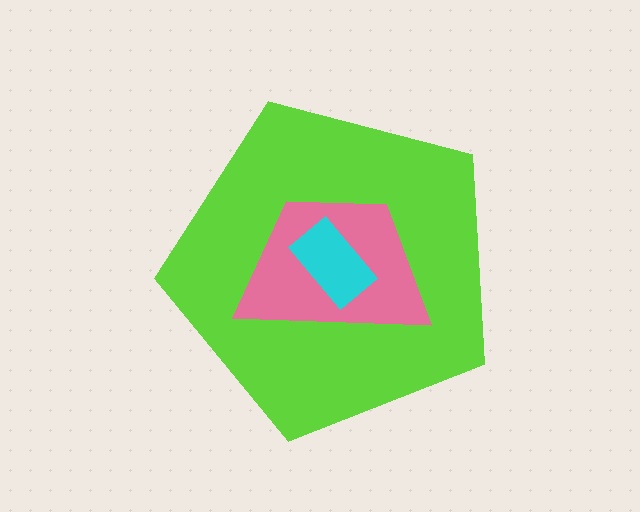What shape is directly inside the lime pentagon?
The pink trapezoid.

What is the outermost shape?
The lime pentagon.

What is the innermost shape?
The cyan rectangle.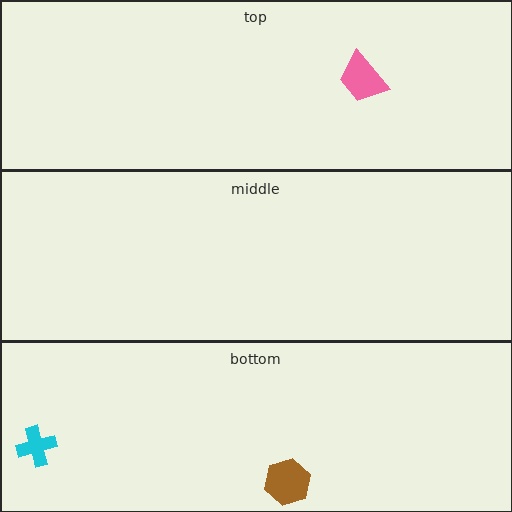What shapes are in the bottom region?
The cyan cross, the brown hexagon.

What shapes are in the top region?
The pink trapezoid.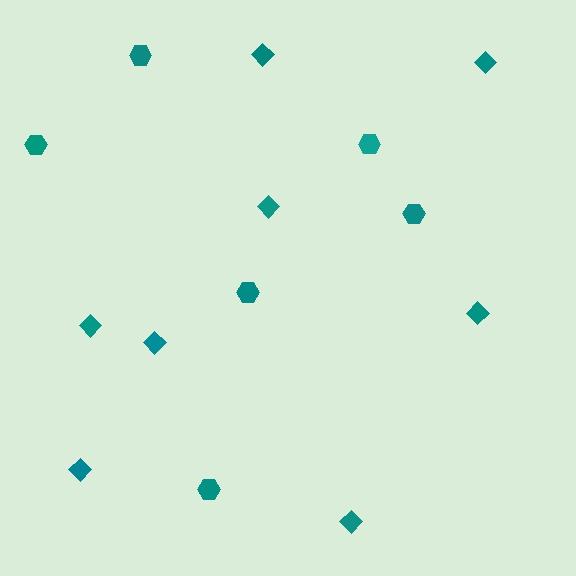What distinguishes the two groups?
There are 2 groups: one group of diamonds (8) and one group of hexagons (6).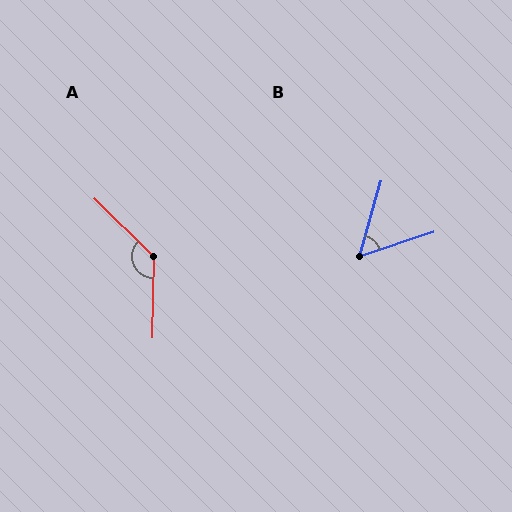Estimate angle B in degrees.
Approximately 57 degrees.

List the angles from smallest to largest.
B (57°), A (134°).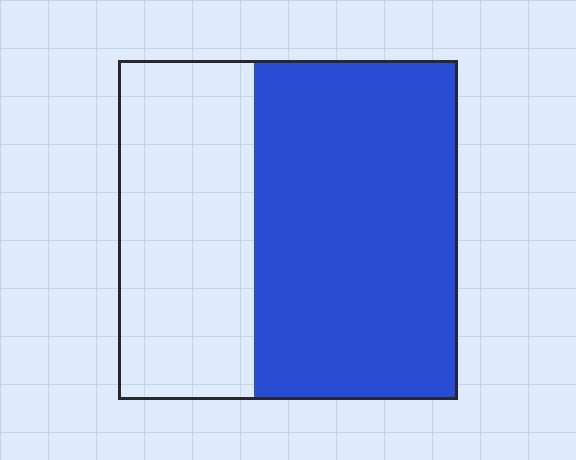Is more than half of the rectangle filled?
Yes.